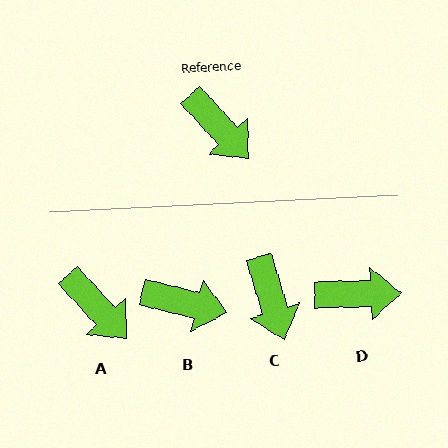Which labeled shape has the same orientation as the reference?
A.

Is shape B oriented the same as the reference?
No, it is off by about 33 degrees.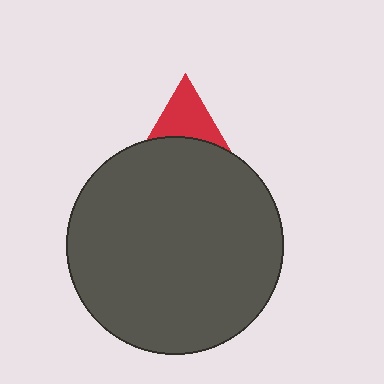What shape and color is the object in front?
The object in front is a dark gray circle.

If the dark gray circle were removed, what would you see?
You would see the complete red triangle.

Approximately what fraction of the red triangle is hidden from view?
Roughly 61% of the red triangle is hidden behind the dark gray circle.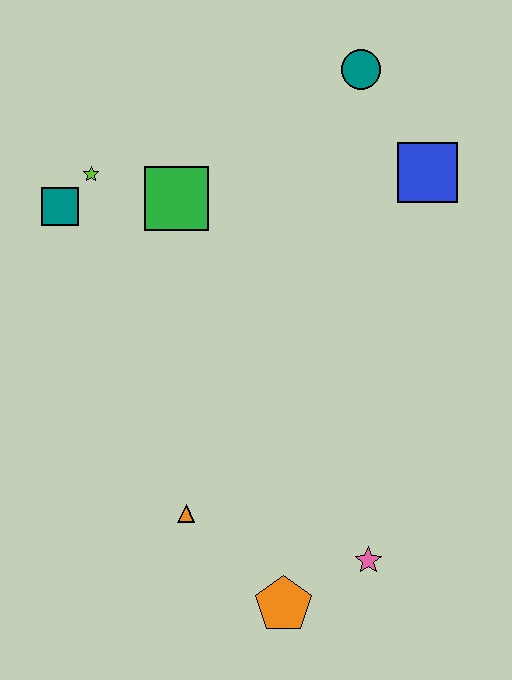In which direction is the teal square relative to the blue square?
The teal square is to the left of the blue square.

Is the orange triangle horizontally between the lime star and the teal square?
No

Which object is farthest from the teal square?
The pink star is farthest from the teal square.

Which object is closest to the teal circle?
The blue square is closest to the teal circle.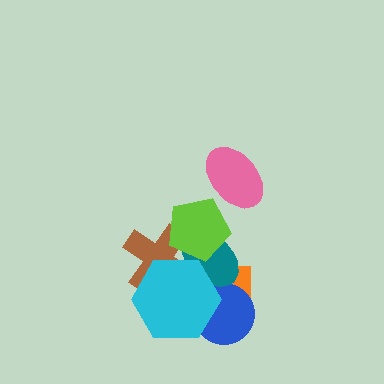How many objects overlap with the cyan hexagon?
4 objects overlap with the cyan hexagon.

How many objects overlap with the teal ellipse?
5 objects overlap with the teal ellipse.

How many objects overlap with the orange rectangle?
5 objects overlap with the orange rectangle.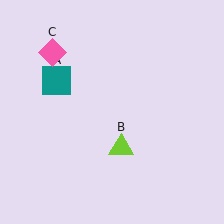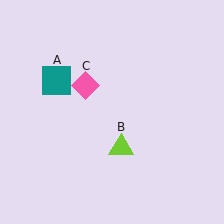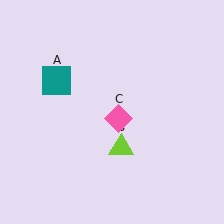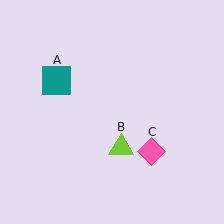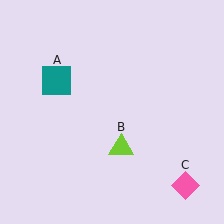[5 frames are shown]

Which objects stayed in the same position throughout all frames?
Teal square (object A) and lime triangle (object B) remained stationary.